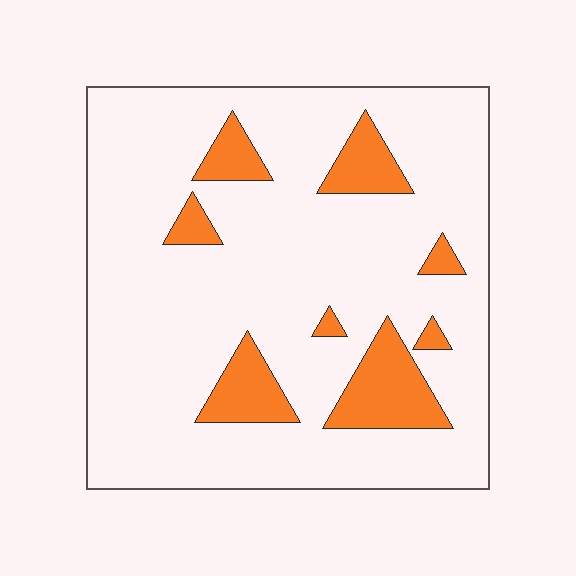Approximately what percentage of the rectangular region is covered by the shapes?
Approximately 15%.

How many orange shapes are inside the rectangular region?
8.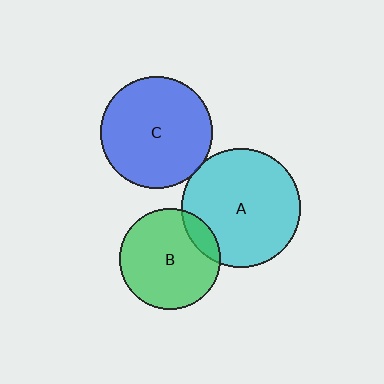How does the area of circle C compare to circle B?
Approximately 1.2 times.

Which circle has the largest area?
Circle A (cyan).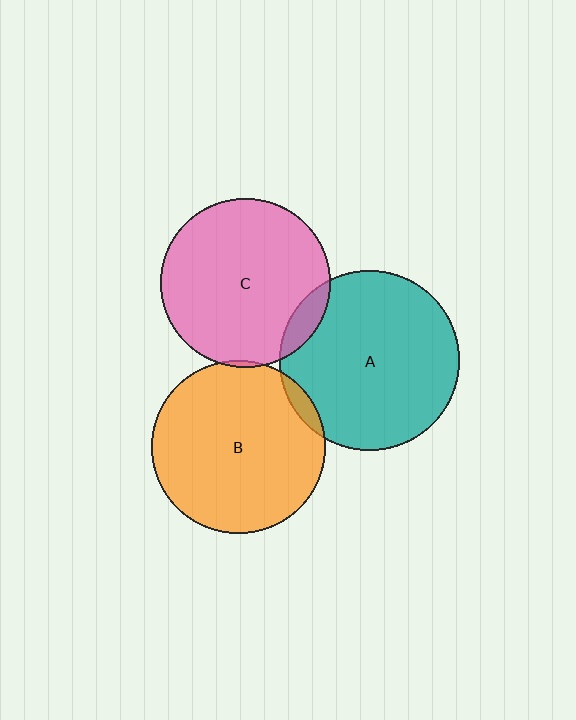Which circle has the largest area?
Circle A (teal).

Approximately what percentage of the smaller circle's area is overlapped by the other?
Approximately 10%.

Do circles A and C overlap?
Yes.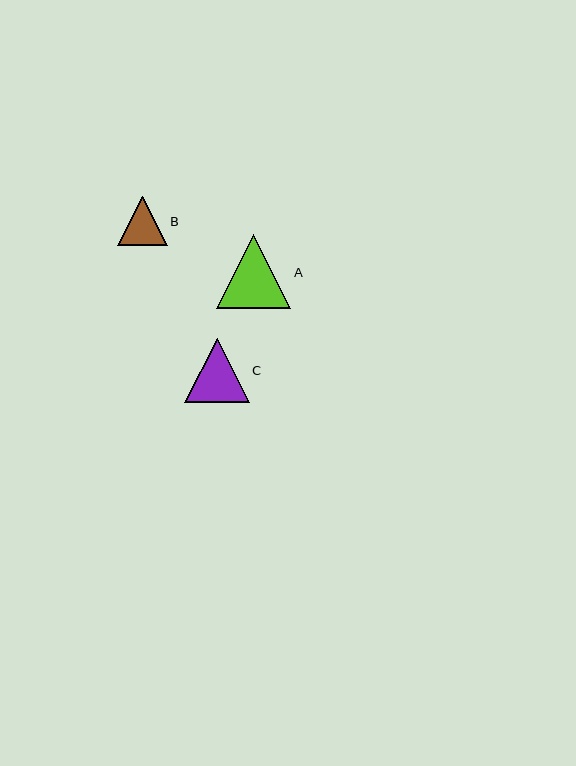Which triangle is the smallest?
Triangle B is the smallest with a size of approximately 49 pixels.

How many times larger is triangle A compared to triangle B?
Triangle A is approximately 1.5 times the size of triangle B.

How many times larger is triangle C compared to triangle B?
Triangle C is approximately 1.3 times the size of triangle B.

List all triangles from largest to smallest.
From largest to smallest: A, C, B.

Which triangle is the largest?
Triangle A is the largest with a size of approximately 74 pixels.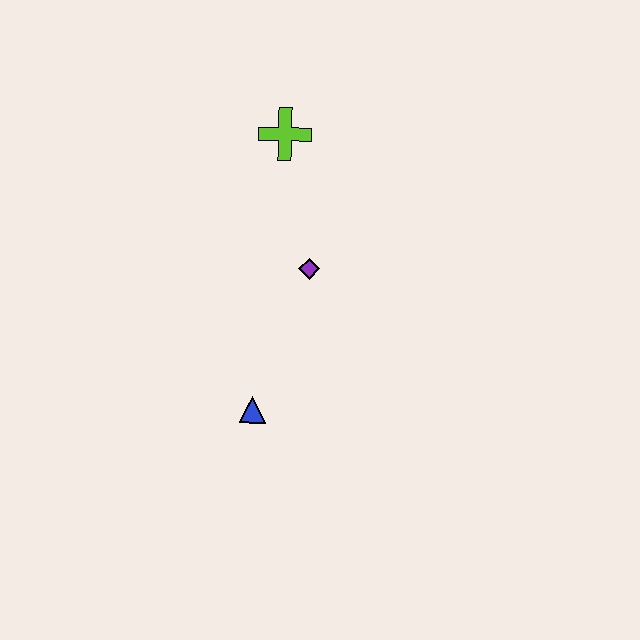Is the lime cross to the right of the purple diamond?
No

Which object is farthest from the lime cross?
The blue triangle is farthest from the lime cross.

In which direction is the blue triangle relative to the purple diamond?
The blue triangle is below the purple diamond.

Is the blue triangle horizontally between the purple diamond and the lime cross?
No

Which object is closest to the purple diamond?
The lime cross is closest to the purple diamond.